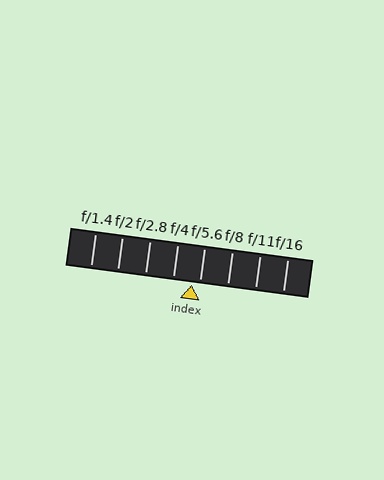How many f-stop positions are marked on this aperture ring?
There are 8 f-stop positions marked.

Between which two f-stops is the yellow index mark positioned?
The index mark is between f/4 and f/5.6.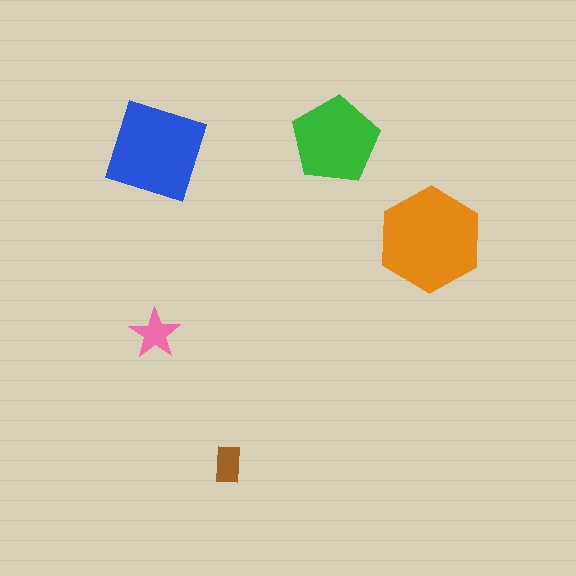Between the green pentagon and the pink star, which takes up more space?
The green pentagon.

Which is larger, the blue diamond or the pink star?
The blue diamond.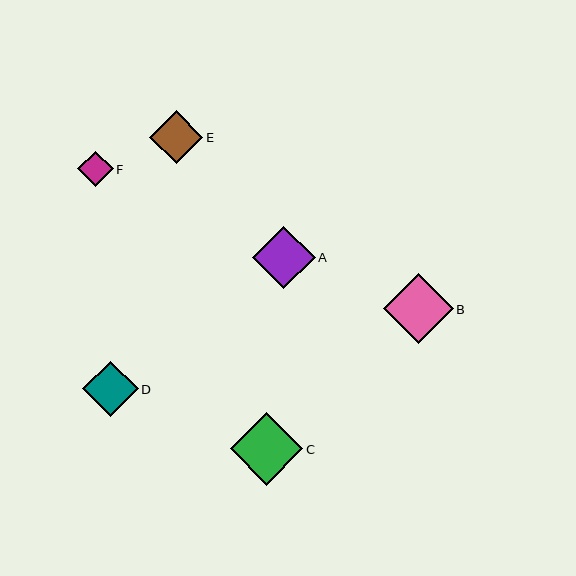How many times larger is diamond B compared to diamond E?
Diamond B is approximately 1.3 times the size of diamond E.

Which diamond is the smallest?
Diamond F is the smallest with a size of approximately 35 pixels.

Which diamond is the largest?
Diamond C is the largest with a size of approximately 72 pixels.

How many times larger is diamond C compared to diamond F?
Diamond C is approximately 2.0 times the size of diamond F.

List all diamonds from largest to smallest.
From largest to smallest: C, B, A, D, E, F.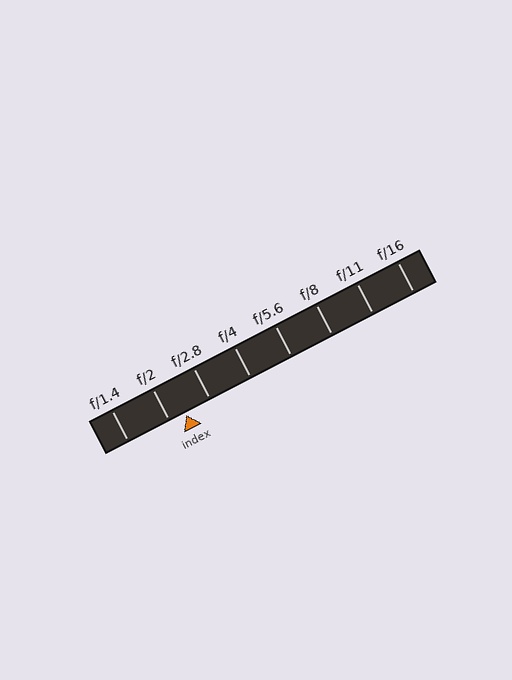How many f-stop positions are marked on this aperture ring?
There are 8 f-stop positions marked.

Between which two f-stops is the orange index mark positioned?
The index mark is between f/2 and f/2.8.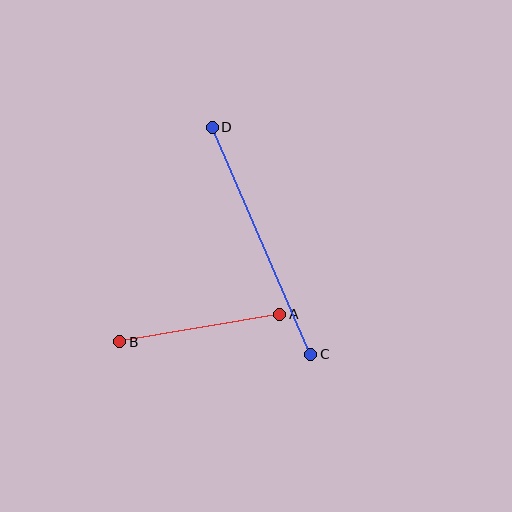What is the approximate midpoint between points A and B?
The midpoint is at approximately (200, 328) pixels.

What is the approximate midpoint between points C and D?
The midpoint is at approximately (261, 241) pixels.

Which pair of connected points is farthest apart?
Points C and D are farthest apart.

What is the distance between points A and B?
The distance is approximately 162 pixels.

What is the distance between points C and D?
The distance is approximately 247 pixels.